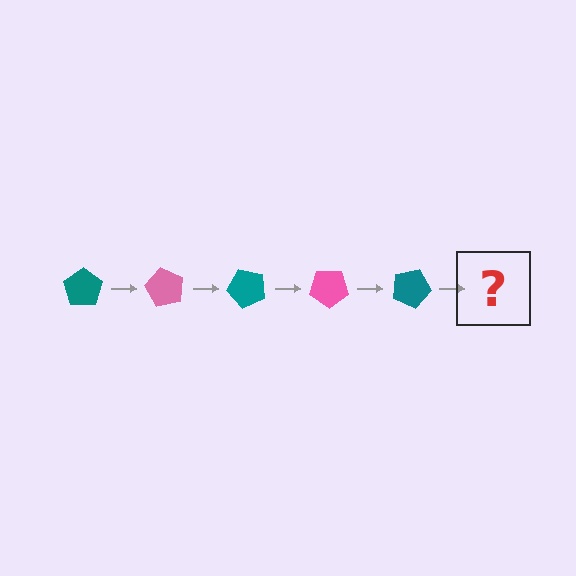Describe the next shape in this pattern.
It should be a pink pentagon, rotated 300 degrees from the start.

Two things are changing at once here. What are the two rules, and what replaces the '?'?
The two rules are that it rotates 60 degrees each step and the color cycles through teal and pink. The '?' should be a pink pentagon, rotated 300 degrees from the start.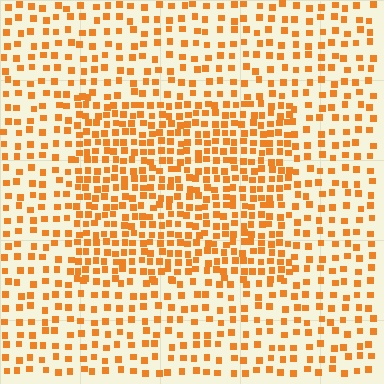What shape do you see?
I see a rectangle.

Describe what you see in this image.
The image contains small orange elements arranged at two different densities. A rectangle-shaped region is visible where the elements are more densely packed than the surrounding area.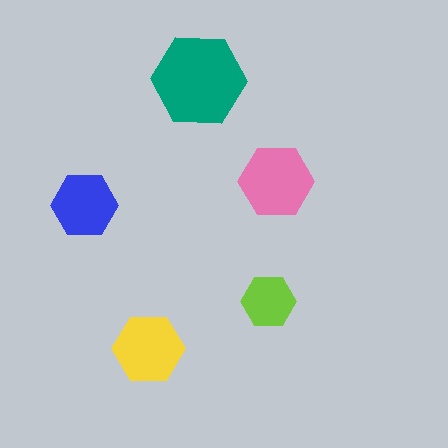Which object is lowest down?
The yellow hexagon is bottommost.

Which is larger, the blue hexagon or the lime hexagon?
The blue one.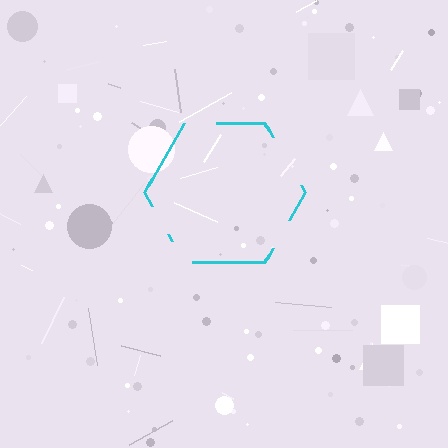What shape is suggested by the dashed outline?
The dashed outline suggests a hexagon.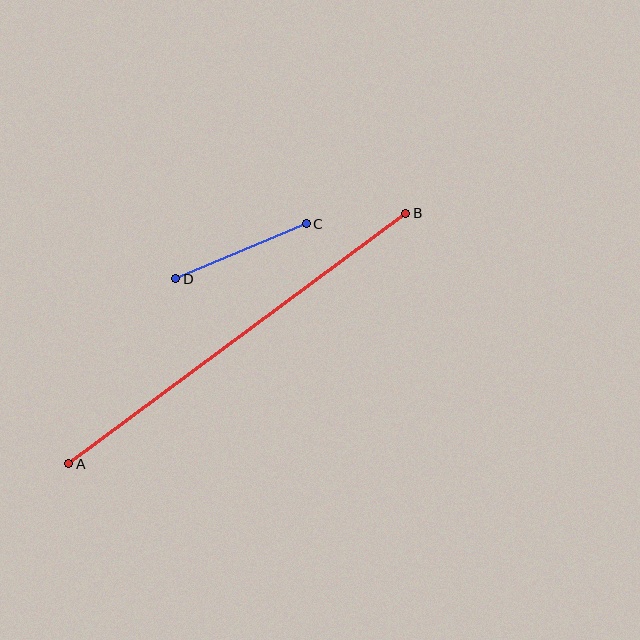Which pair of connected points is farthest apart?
Points A and B are farthest apart.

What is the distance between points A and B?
The distance is approximately 420 pixels.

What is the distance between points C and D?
The distance is approximately 142 pixels.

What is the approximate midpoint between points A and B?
The midpoint is at approximately (237, 338) pixels.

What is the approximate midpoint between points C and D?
The midpoint is at approximately (241, 251) pixels.